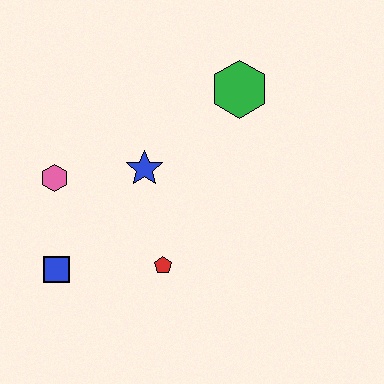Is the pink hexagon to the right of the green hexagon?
No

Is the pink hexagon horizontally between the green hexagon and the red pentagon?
No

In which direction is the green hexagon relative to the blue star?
The green hexagon is to the right of the blue star.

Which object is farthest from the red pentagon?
The green hexagon is farthest from the red pentagon.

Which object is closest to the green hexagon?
The blue star is closest to the green hexagon.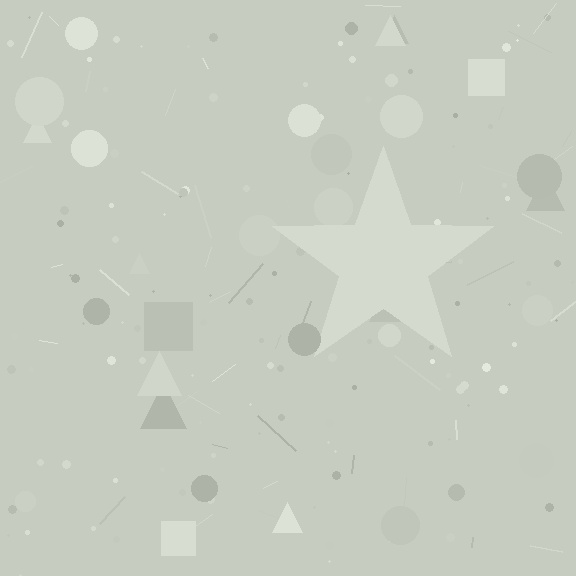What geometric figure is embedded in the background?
A star is embedded in the background.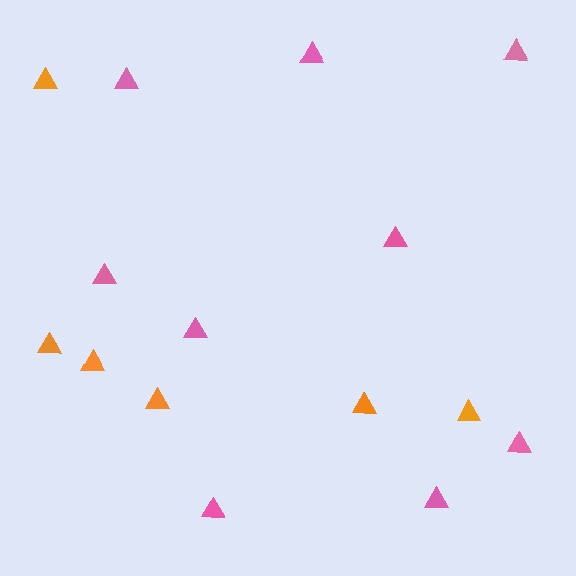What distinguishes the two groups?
There are 2 groups: one group of pink triangles (9) and one group of orange triangles (6).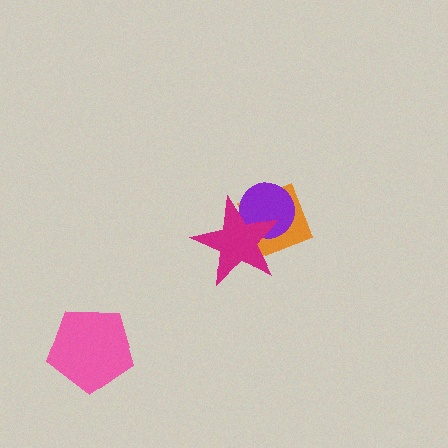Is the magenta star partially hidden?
No, no other shape covers it.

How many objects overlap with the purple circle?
2 objects overlap with the purple circle.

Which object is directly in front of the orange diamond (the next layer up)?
The purple circle is directly in front of the orange diamond.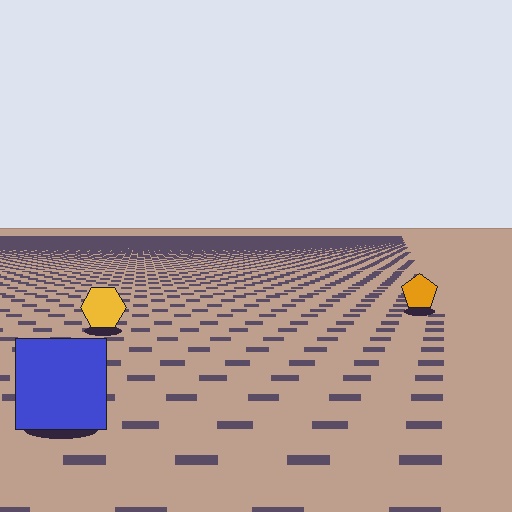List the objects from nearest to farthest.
From nearest to farthest: the blue square, the yellow hexagon, the orange pentagon.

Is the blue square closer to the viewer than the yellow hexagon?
Yes. The blue square is closer — you can tell from the texture gradient: the ground texture is coarser near it.